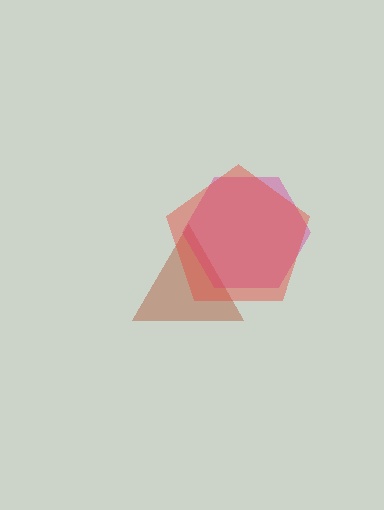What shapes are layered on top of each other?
The layered shapes are: a brown triangle, a magenta hexagon, a red pentagon.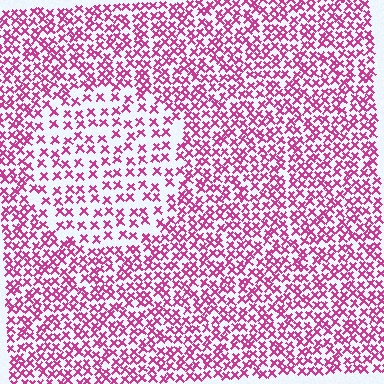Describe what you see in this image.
The image contains small magenta elements arranged at two different densities. A circle-shaped region is visible where the elements are less densely packed than the surrounding area.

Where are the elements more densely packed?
The elements are more densely packed outside the circle boundary.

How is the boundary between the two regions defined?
The boundary is defined by a change in element density (approximately 1.8x ratio). All elements are the same color, size, and shape.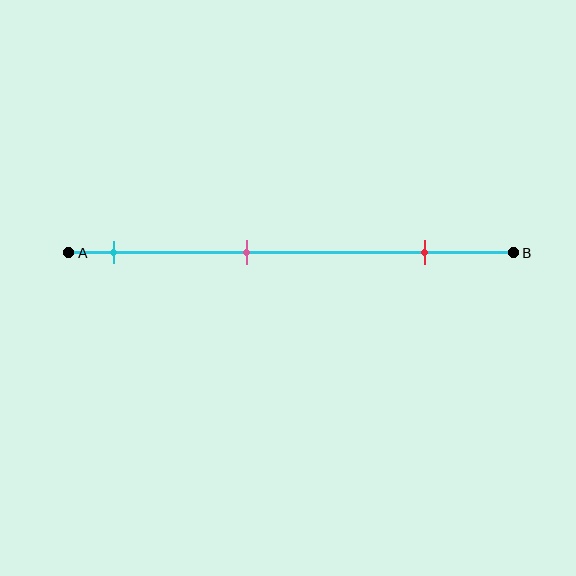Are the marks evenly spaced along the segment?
Yes, the marks are approximately evenly spaced.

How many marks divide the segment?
There are 3 marks dividing the segment.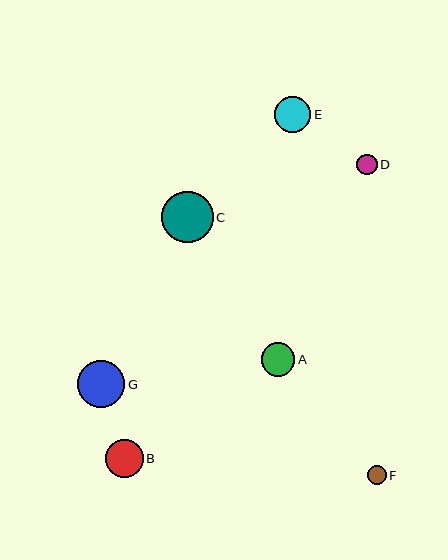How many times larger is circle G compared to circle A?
Circle G is approximately 1.4 times the size of circle A.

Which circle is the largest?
Circle C is the largest with a size of approximately 52 pixels.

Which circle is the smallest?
Circle F is the smallest with a size of approximately 19 pixels.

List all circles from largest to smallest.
From largest to smallest: C, G, B, E, A, D, F.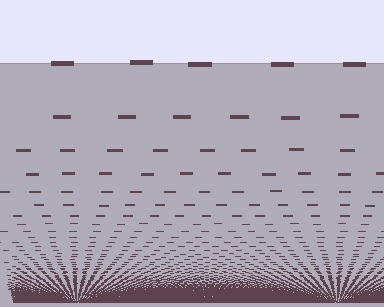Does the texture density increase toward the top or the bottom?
Density increases toward the bottom.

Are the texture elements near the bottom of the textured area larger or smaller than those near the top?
Smaller. The gradient is inverted — elements near the bottom are smaller and denser.